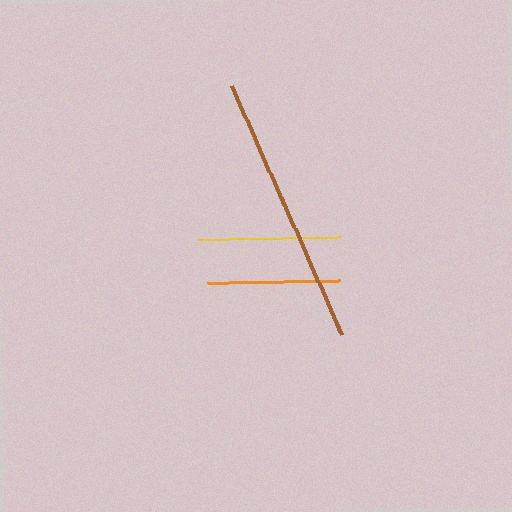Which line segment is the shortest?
The orange line is the shortest at approximately 133 pixels.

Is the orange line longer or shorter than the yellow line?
The yellow line is longer than the orange line.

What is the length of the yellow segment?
The yellow segment is approximately 143 pixels long.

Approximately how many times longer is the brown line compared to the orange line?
The brown line is approximately 2.0 times the length of the orange line.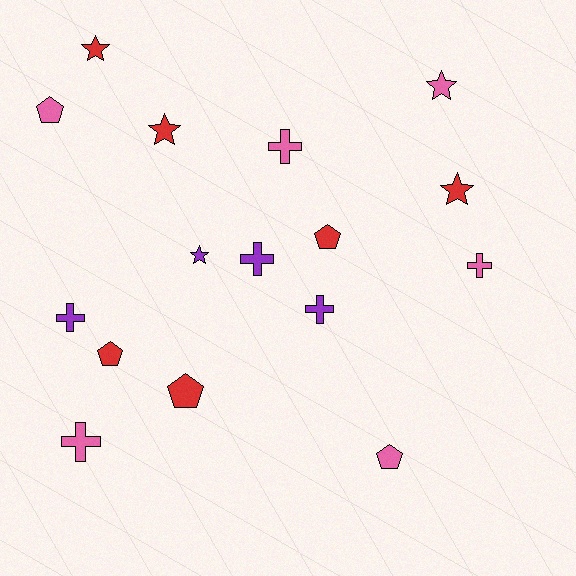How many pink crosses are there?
There are 3 pink crosses.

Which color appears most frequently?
Red, with 6 objects.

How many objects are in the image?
There are 16 objects.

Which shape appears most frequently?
Cross, with 6 objects.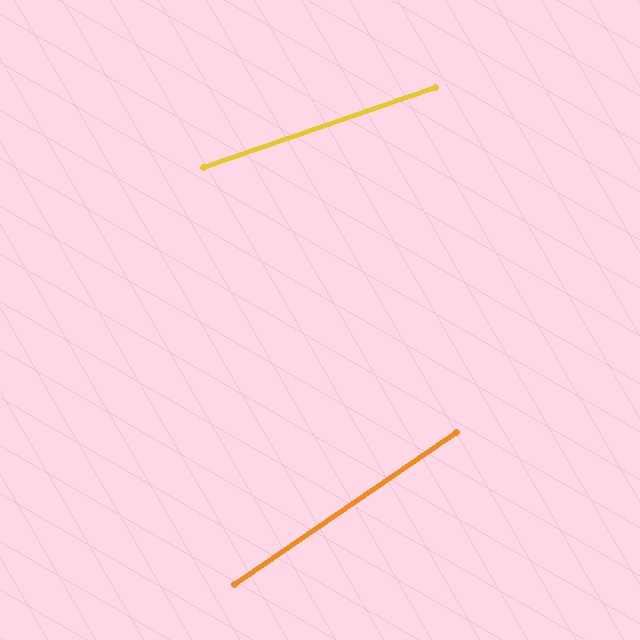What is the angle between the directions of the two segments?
Approximately 15 degrees.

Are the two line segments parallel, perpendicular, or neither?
Neither parallel nor perpendicular — they differ by about 15°.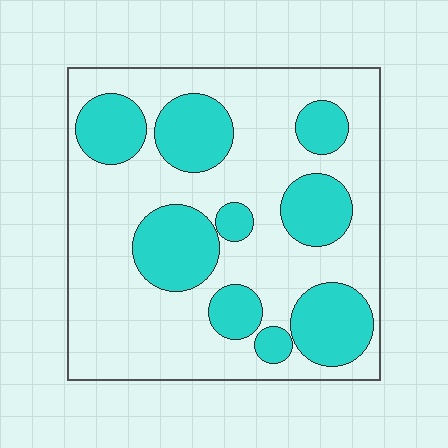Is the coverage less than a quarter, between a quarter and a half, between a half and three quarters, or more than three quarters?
Between a quarter and a half.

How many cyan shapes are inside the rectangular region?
9.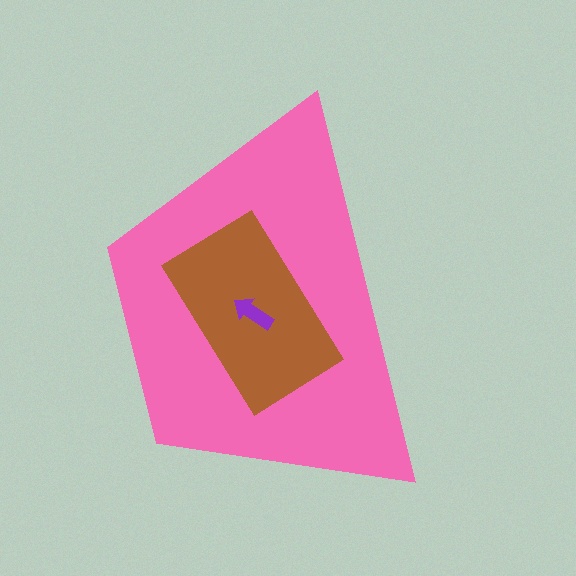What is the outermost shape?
The pink trapezoid.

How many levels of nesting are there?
3.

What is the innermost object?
The purple arrow.